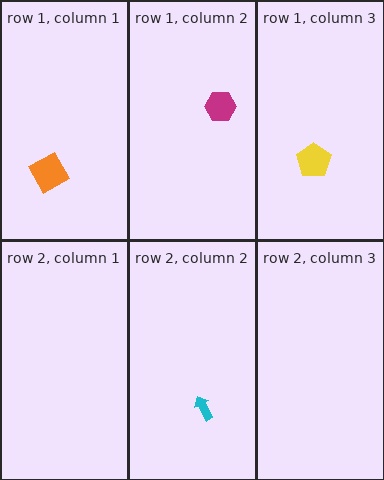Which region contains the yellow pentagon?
The row 1, column 3 region.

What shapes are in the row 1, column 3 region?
The yellow pentagon.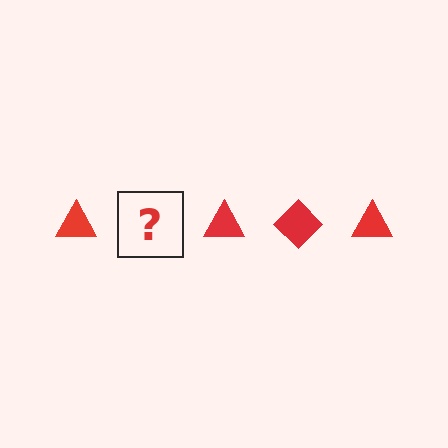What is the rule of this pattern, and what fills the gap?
The rule is that the pattern cycles through triangle, diamond shapes in red. The gap should be filled with a red diamond.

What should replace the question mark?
The question mark should be replaced with a red diamond.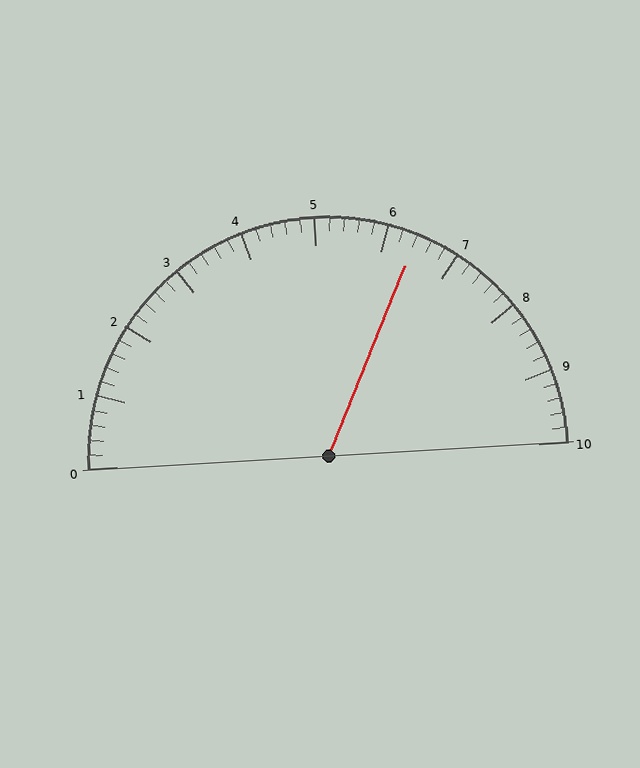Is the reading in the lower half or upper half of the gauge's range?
The reading is in the upper half of the range (0 to 10).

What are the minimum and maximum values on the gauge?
The gauge ranges from 0 to 10.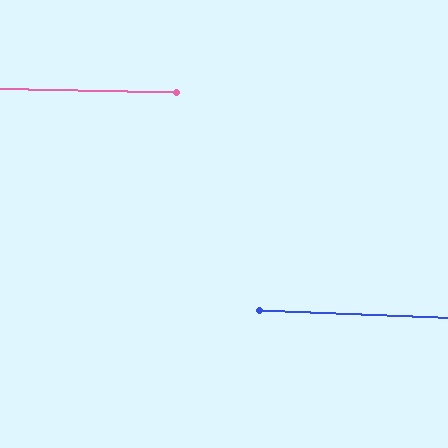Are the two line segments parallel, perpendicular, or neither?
Parallel — their directions differ by only 0.9°.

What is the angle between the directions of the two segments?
Approximately 1 degree.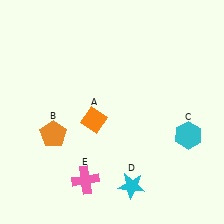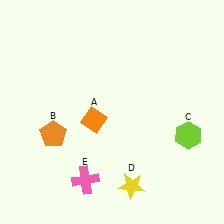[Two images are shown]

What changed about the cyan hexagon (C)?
In Image 1, C is cyan. In Image 2, it changed to lime.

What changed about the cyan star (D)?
In Image 1, D is cyan. In Image 2, it changed to yellow.